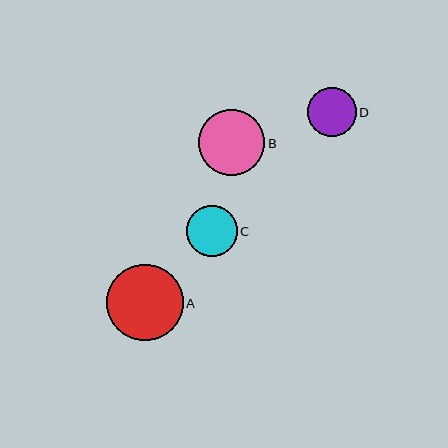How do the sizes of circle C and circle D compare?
Circle C and circle D are approximately the same size.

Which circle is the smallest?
Circle D is the smallest with a size of approximately 49 pixels.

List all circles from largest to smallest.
From largest to smallest: A, B, C, D.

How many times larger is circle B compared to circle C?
Circle B is approximately 1.3 times the size of circle C.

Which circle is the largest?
Circle A is the largest with a size of approximately 77 pixels.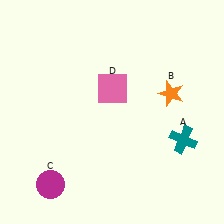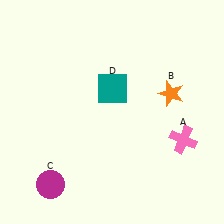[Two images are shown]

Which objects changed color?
A changed from teal to pink. D changed from pink to teal.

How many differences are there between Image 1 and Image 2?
There are 2 differences between the two images.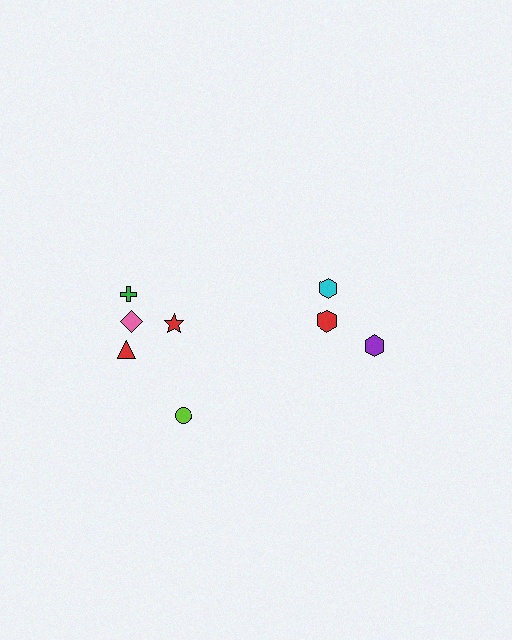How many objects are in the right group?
There are 3 objects.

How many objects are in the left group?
There are 5 objects.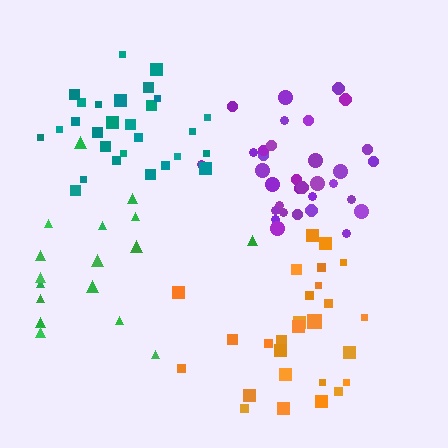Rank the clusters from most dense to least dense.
purple, teal, orange, green.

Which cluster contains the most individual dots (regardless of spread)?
Purple (33).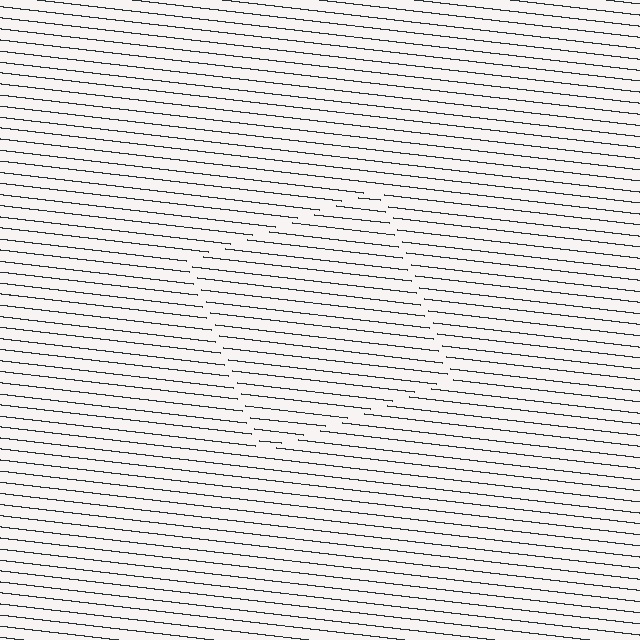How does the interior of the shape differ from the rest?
The interior of the shape contains the same grating, shifted by half a period — the contour is defined by the phase discontinuity where line-ends from the inner and outer gratings abut.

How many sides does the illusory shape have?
4 sides — the line-ends trace a square.